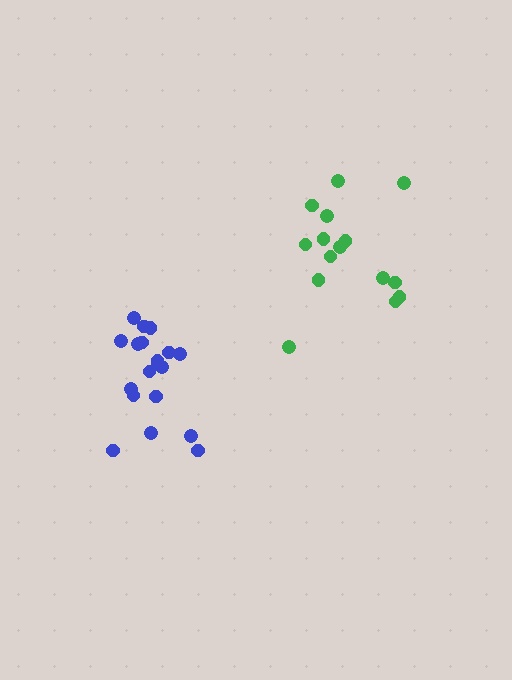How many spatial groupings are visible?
There are 2 spatial groupings.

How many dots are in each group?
Group 1: 19 dots, Group 2: 15 dots (34 total).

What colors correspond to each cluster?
The clusters are colored: blue, green.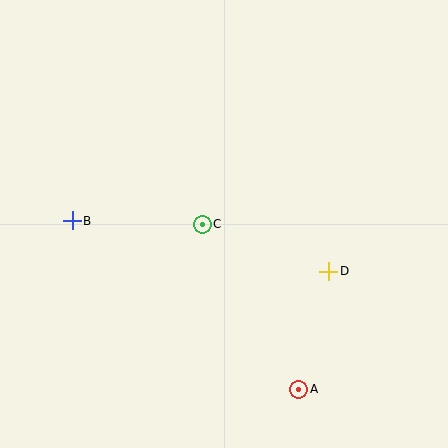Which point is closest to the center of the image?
Point C at (202, 224) is closest to the center.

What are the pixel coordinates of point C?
Point C is at (202, 224).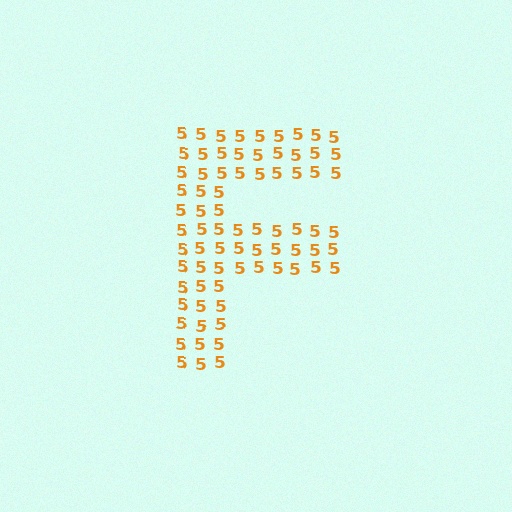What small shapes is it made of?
It is made of small digit 5's.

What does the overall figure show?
The overall figure shows the letter F.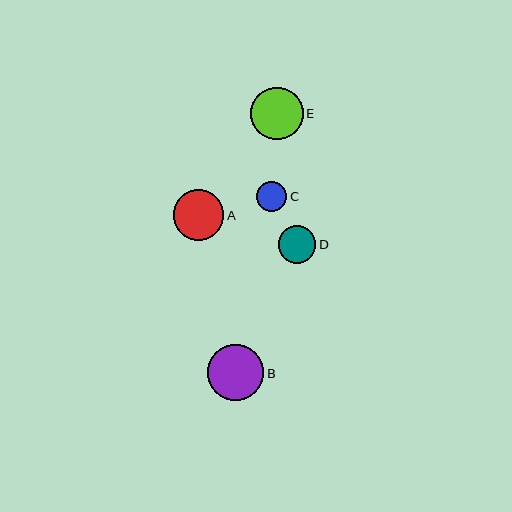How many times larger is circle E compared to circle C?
Circle E is approximately 1.8 times the size of circle C.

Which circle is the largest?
Circle B is the largest with a size of approximately 56 pixels.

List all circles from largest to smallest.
From largest to smallest: B, E, A, D, C.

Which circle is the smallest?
Circle C is the smallest with a size of approximately 30 pixels.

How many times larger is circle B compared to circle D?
Circle B is approximately 1.5 times the size of circle D.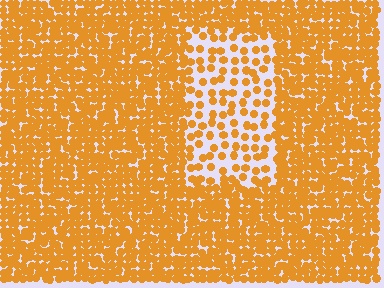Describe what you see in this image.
The image contains small orange elements arranged at two different densities. A rectangle-shaped region is visible where the elements are less densely packed than the surrounding area.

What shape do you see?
I see a rectangle.